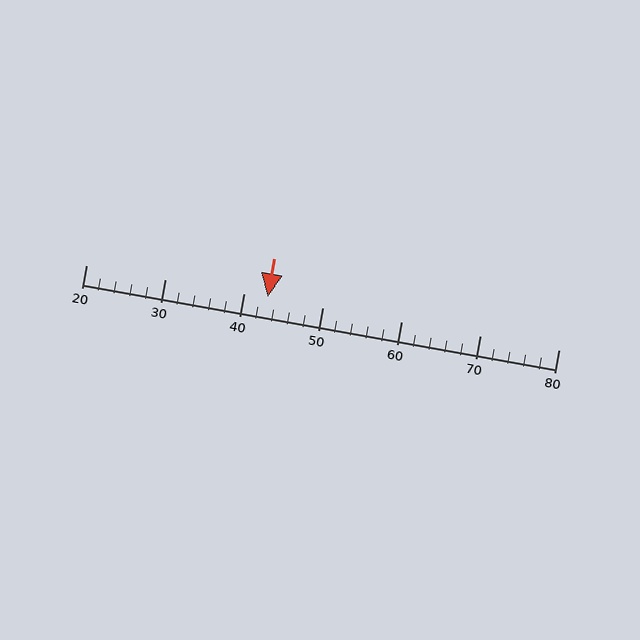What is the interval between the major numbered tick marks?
The major tick marks are spaced 10 units apart.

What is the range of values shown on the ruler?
The ruler shows values from 20 to 80.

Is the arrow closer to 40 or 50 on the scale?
The arrow is closer to 40.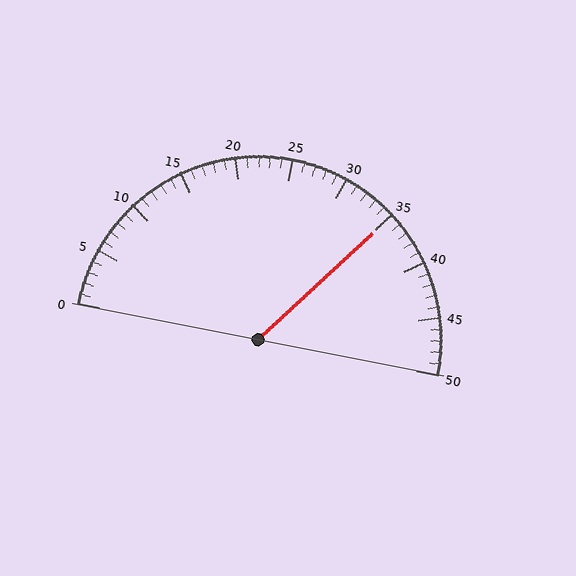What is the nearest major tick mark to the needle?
The nearest major tick mark is 35.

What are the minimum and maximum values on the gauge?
The gauge ranges from 0 to 50.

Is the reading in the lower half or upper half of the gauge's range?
The reading is in the upper half of the range (0 to 50).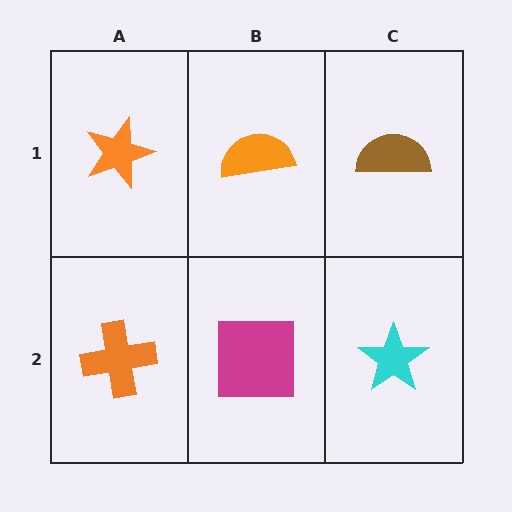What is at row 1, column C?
A brown semicircle.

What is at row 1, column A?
An orange star.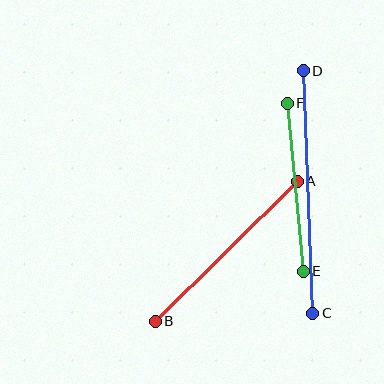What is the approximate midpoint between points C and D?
The midpoint is at approximately (308, 192) pixels.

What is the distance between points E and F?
The distance is approximately 169 pixels.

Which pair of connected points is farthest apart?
Points C and D are farthest apart.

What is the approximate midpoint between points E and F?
The midpoint is at approximately (295, 187) pixels.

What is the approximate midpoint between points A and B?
The midpoint is at approximately (226, 251) pixels.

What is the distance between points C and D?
The distance is approximately 243 pixels.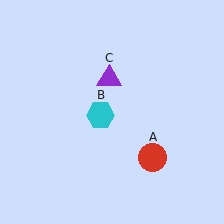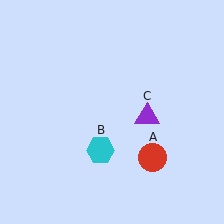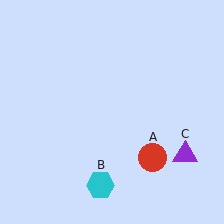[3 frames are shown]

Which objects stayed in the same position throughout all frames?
Red circle (object A) remained stationary.